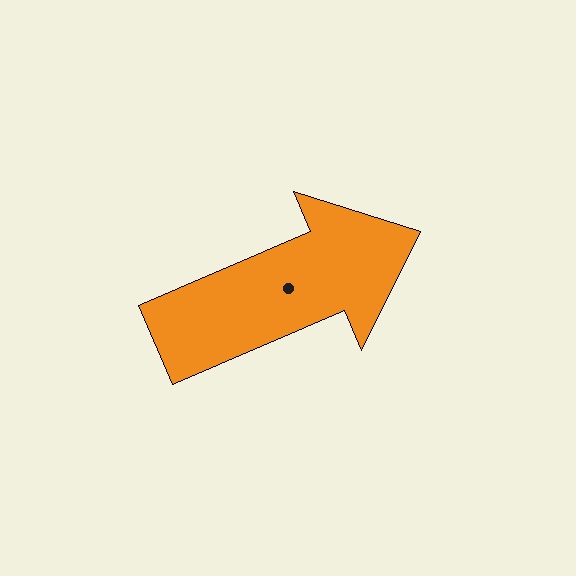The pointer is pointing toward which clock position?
Roughly 2 o'clock.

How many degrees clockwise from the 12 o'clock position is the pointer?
Approximately 67 degrees.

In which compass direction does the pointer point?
Northeast.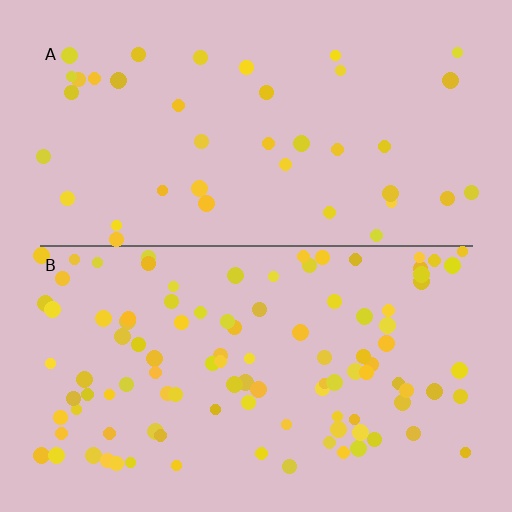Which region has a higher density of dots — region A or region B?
B (the bottom).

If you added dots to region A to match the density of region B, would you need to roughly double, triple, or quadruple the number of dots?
Approximately triple.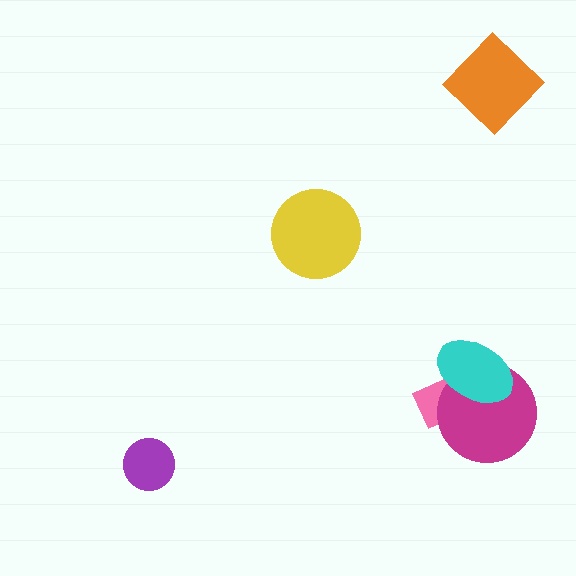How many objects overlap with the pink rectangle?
2 objects overlap with the pink rectangle.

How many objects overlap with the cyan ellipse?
2 objects overlap with the cyan ellipse.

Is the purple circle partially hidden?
No, no other shape covers it.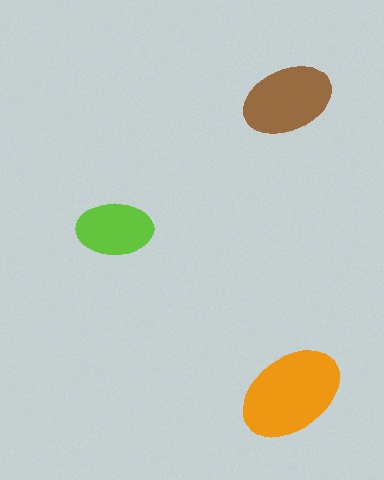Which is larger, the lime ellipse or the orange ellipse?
The orange one.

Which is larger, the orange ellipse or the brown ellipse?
The orange one.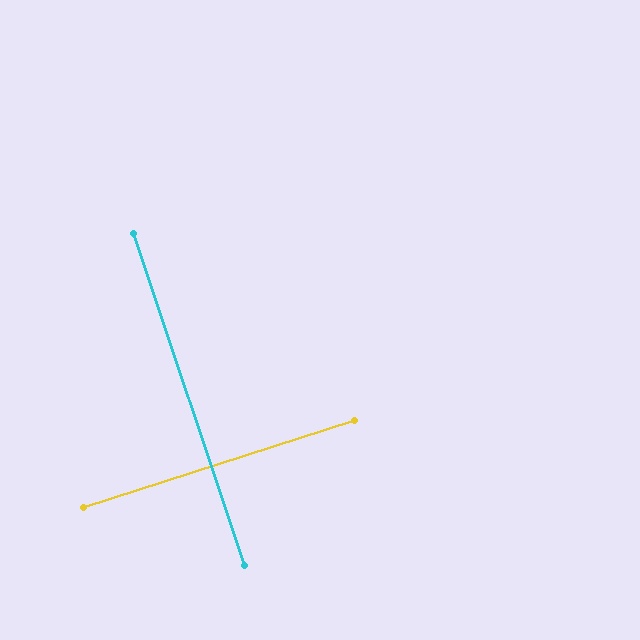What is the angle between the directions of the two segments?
Approximately 89 degrees.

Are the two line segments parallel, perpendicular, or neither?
Perpendicular — they meet at approximately 89°.